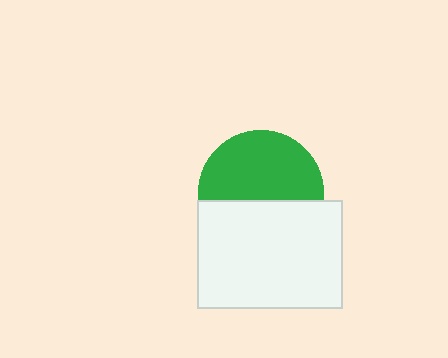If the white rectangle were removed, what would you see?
You would see the complete green circle.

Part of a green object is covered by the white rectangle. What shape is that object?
It is a circle.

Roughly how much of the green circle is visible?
About half of it is visible (roughly 57%).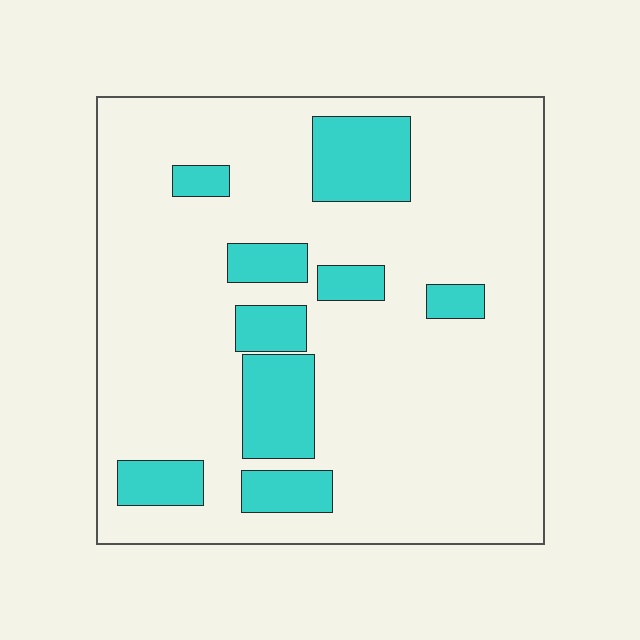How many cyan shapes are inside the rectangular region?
9.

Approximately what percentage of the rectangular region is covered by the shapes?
Approximately 20%.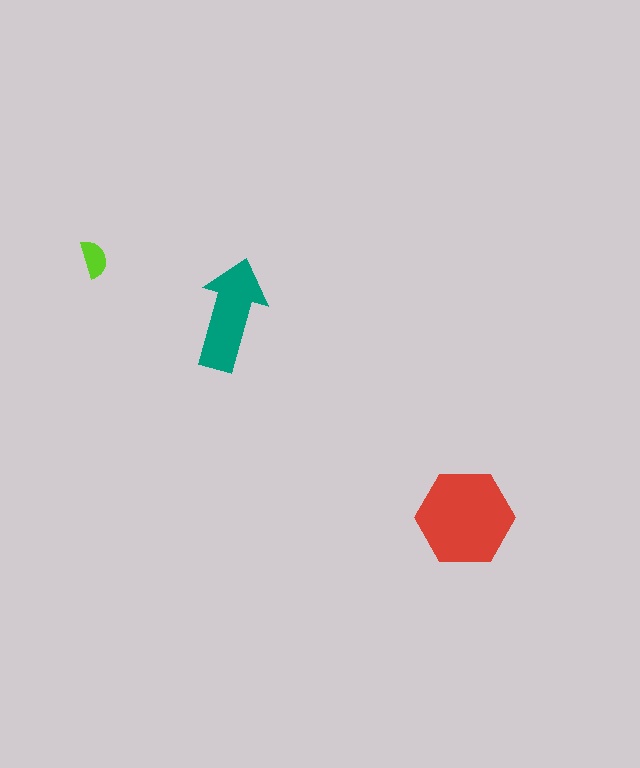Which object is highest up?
The lime semicircle is topmost.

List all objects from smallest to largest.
The lime semicircle, the teal arrow, the red hexagon.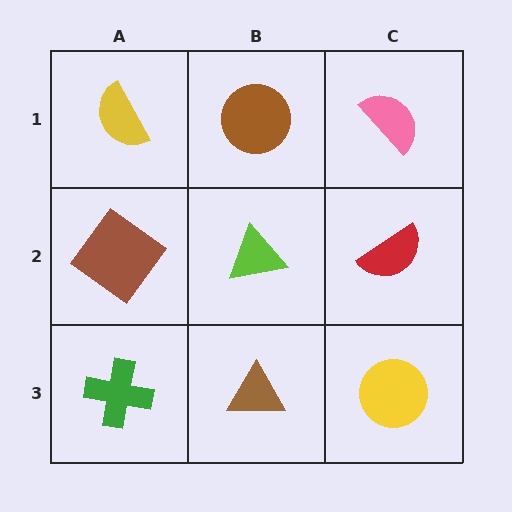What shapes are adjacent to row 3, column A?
A brown diamond (row 2, column A), a brown triangle (row 3, column B).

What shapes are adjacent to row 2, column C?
A pink semicircle (row 1, column C), a yellow circle (row 3, column C), a lime triangle (row 2, column B).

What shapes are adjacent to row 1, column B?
A lime triangle (row 2, column B), a yellow semicircle (row 1, column A), a pink semicircle (row 1, column C).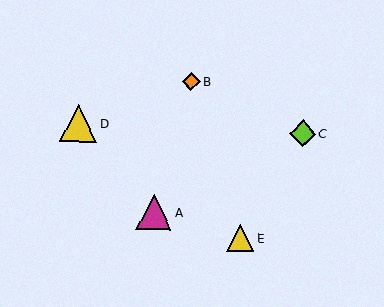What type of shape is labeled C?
Shape C is a lime diamond.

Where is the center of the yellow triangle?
The center of the yellow triangle is at (240, 238).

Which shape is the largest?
The yellow triangle (labeled D) is the largest.